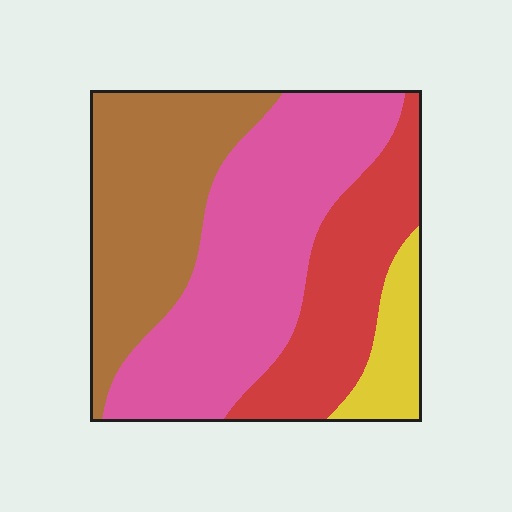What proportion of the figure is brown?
Brown covers roughly 30% of the figure.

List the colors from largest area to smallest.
From largest to smallest: pink, brown, red, yellow.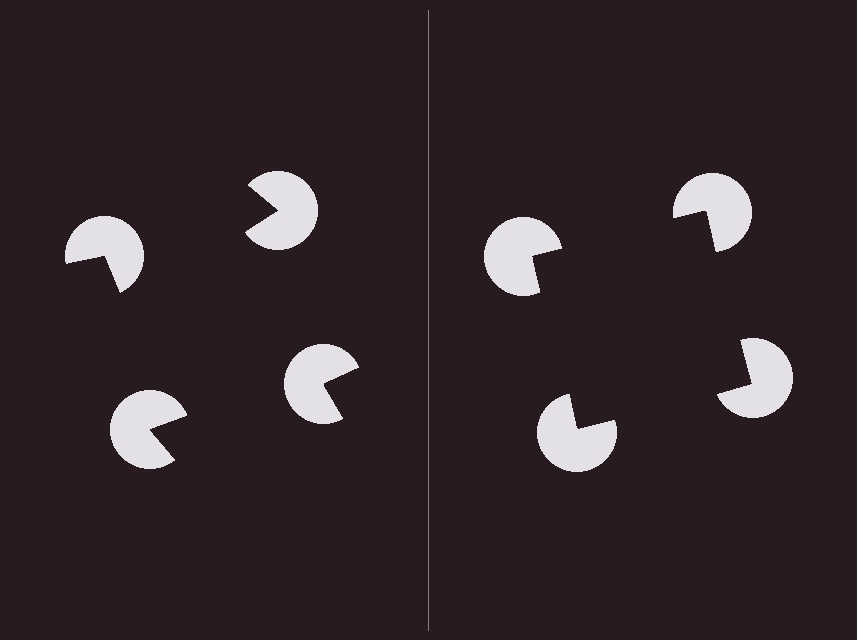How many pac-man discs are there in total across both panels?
8 — 4 on each side.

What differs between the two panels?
The pac-man discs are positioned identically on both sides; only the wedge orientations differ. On the right they align to a square; on the left they are misaligned.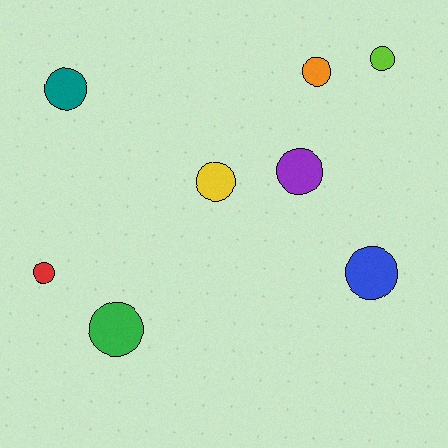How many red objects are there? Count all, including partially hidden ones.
There is 1 red object.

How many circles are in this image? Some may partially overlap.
There are 8 circles.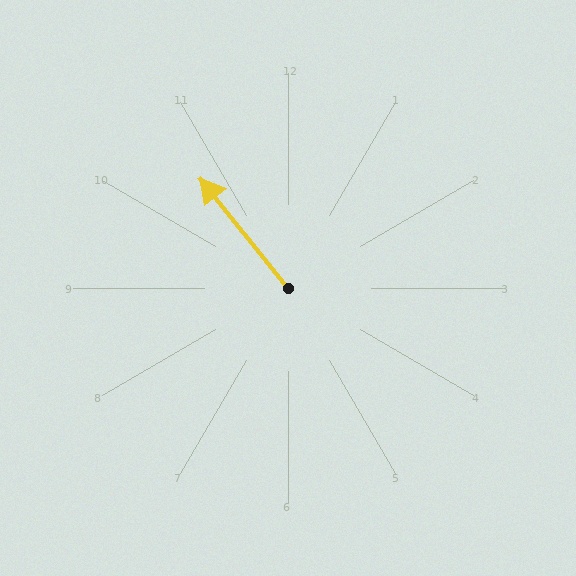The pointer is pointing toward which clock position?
Roughly 11 o'clock.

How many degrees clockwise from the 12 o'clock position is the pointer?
Approximately 321 degrees.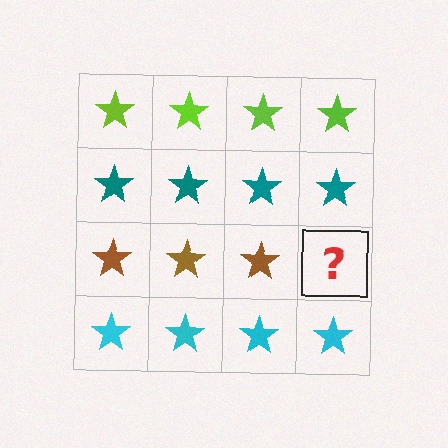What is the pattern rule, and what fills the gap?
The rule is that each row has a consistent color. The gap should be filled with a brown star.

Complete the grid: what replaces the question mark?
The question mark should be replaced with a brown star.